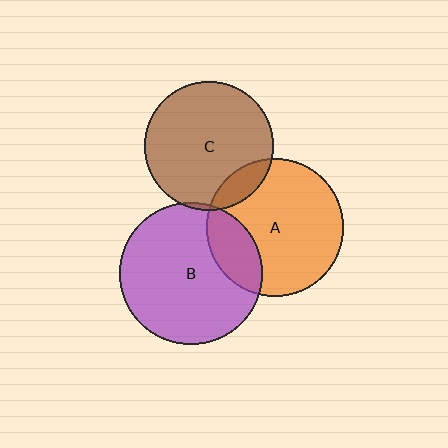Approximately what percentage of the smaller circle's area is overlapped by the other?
Approximately 5%.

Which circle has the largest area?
Circle B (purple).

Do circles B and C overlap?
Yes.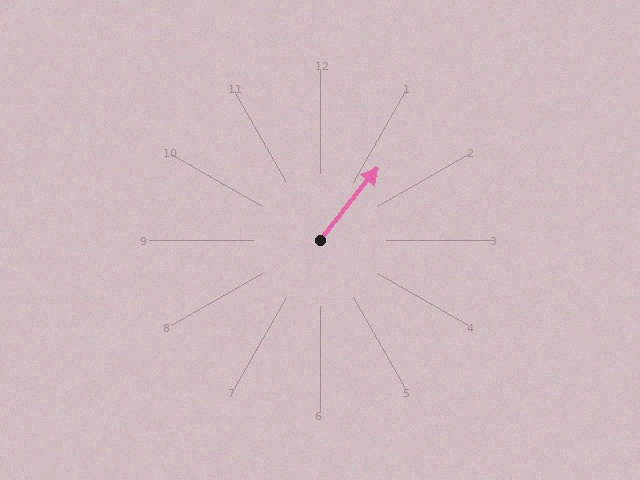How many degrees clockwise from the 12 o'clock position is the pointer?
Approximately 38 degrees.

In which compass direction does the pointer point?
Northeast.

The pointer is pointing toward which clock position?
Roughly 1 o'clock.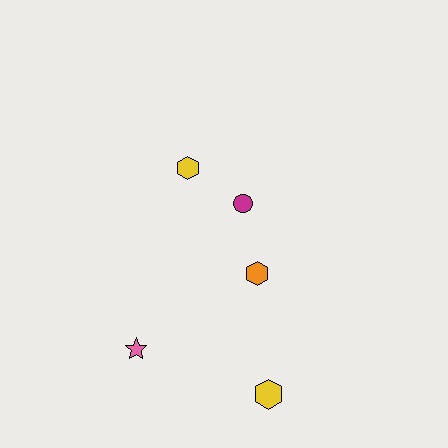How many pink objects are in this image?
There is 1 pink object.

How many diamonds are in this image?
There are no diamonds.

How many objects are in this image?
There are 5 objects.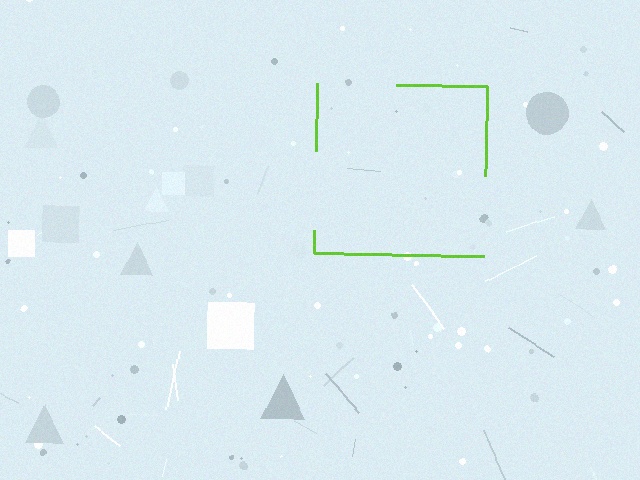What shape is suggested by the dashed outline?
The dashed outline suggests a square.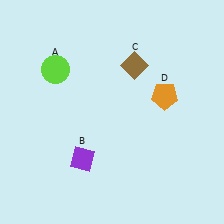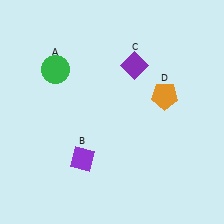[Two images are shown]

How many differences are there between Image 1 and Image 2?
There are 2 differences between the two images.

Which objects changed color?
A changed from lime to green. C changed from brown to purple.